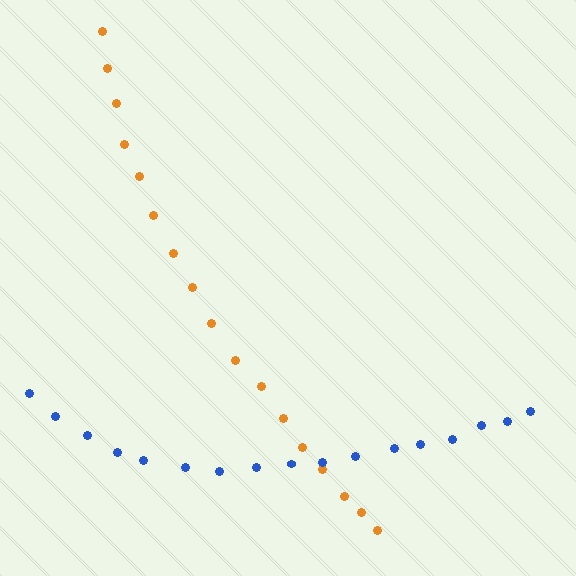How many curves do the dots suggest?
There are 2 distinct paths.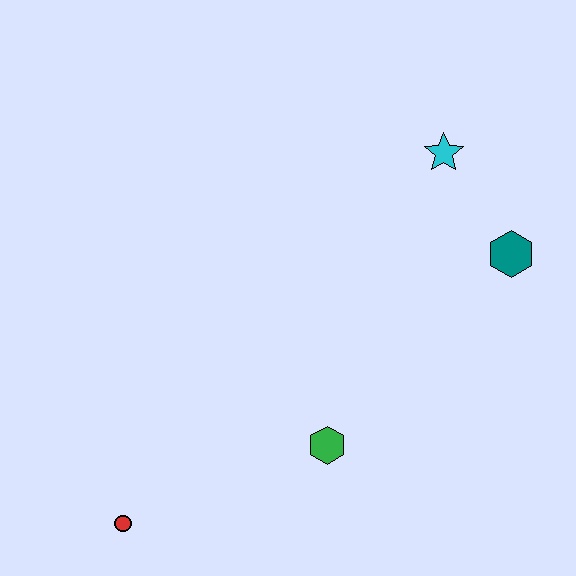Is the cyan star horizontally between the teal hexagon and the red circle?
Yes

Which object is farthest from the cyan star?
The red circle is farthest from the cyan star.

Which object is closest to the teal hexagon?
The cyan star is closest to the teal hexagon.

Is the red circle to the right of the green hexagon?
No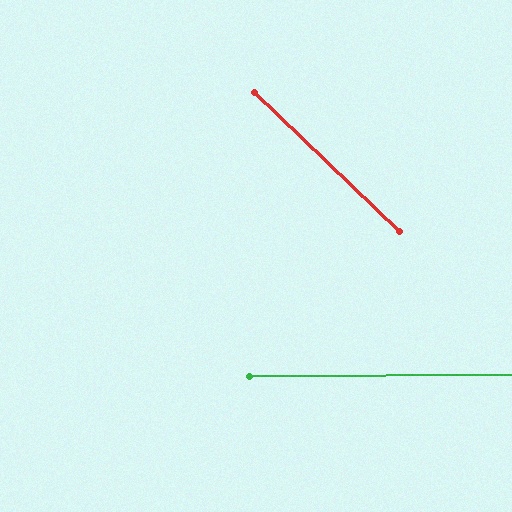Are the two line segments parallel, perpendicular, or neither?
Neither parallel nor perpendicular — they differ by about 44°.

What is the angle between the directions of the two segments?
Approximately 44 degrees.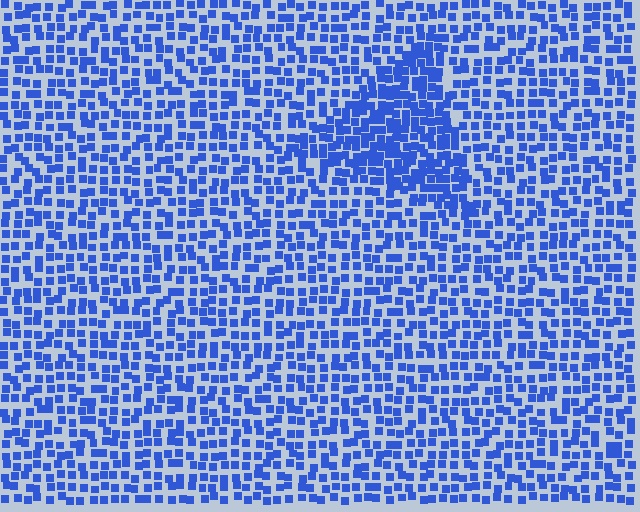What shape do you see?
I see a triangle.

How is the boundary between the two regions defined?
The boundary is defined by a change in element density (approximately 1.7x ratio). All elements are the same color, size, and shape.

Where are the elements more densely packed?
The elements are more densely packed inside the triangle boundary.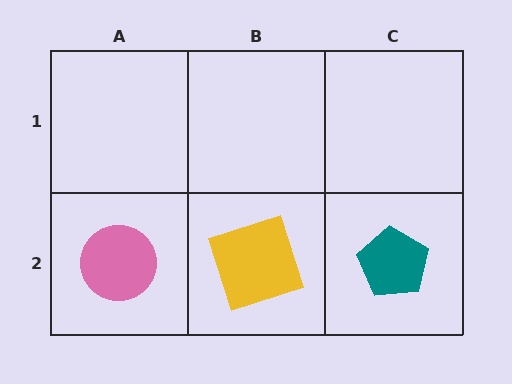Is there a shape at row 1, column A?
No, that cell is empty.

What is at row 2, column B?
A yellow square.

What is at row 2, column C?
A teal pentagon.